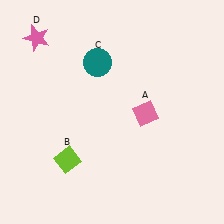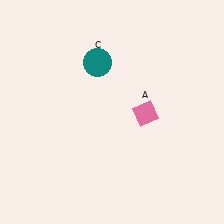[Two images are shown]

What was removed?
The pink star (D), the lime diamond (B) were removed in Image 2.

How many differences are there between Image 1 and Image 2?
There are 2 differences between the two images.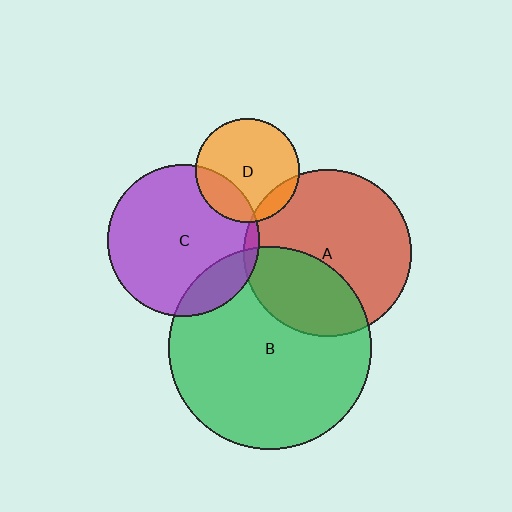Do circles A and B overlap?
Yes.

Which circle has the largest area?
Circle B (green).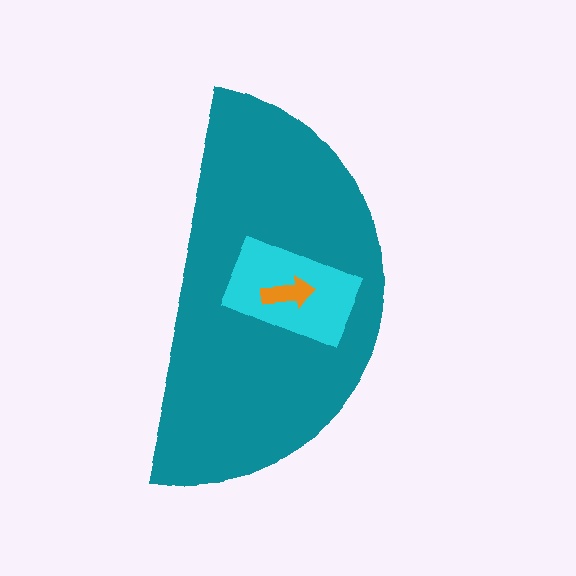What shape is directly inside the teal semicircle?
The cyan rectangle.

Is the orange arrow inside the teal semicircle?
Yes.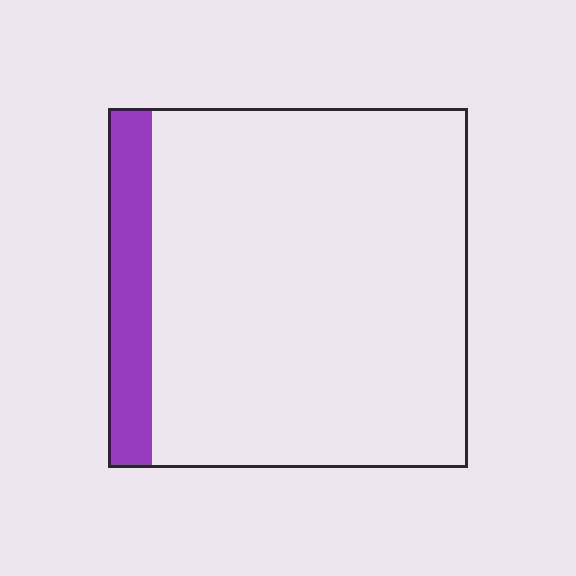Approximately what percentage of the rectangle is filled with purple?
Approximately 10%.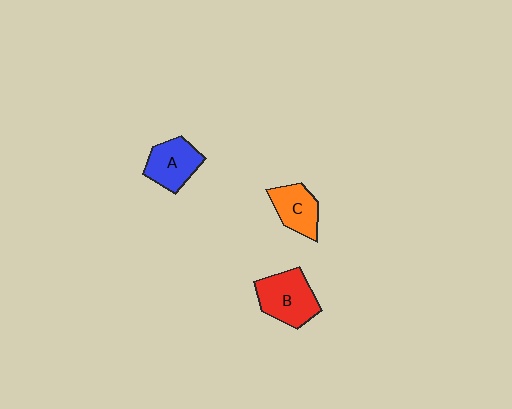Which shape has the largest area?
Shape B (red).